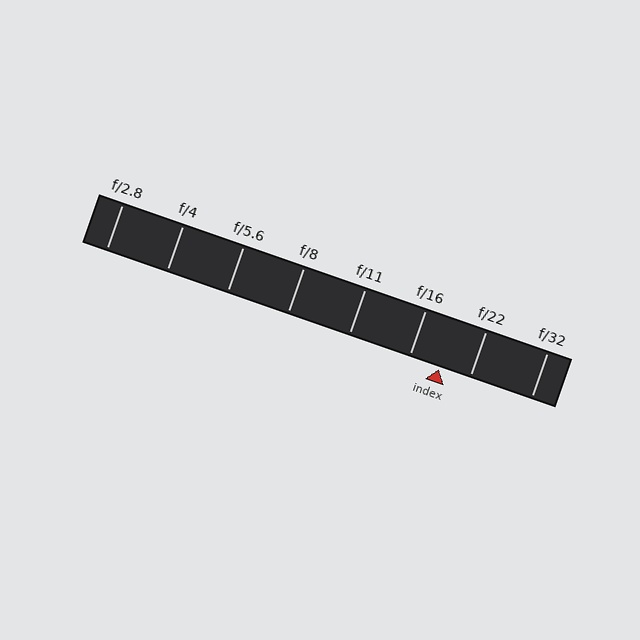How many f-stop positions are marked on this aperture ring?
There are 8 f-stop positions marked.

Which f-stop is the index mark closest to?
The index mark is closest to f/16.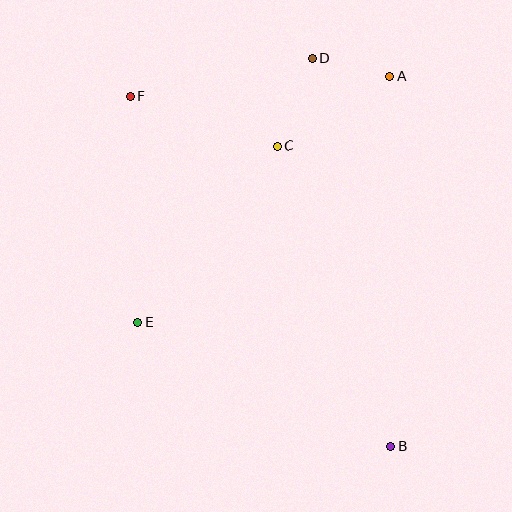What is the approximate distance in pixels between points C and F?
The distance between C and F is approximately 156 pixels.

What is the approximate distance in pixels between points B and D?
The distance between B and D is approximately 395 pixels.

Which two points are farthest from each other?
Points B and F are farthest from each other.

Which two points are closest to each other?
Points A and D are closest to each other.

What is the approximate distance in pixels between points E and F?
The distance between E and F is approximately 226 pixels.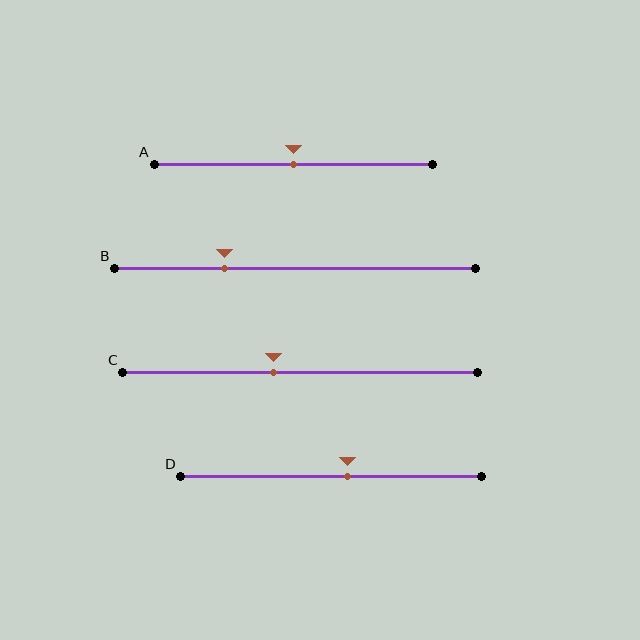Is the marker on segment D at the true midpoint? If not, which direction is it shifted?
No, the marker on segment D is shifted to the right by about 5% of the segment length.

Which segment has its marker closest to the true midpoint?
Segment A has its marker closest to the true midpoint.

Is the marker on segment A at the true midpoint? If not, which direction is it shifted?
Yes, the marker on segment A is at the true midpoint.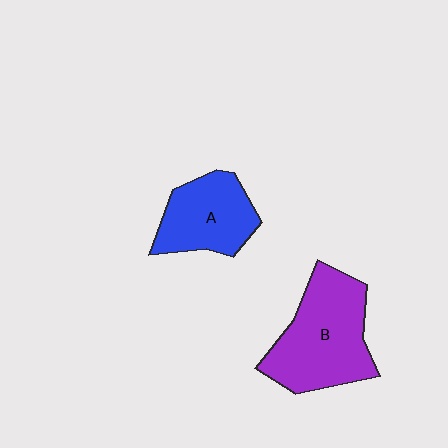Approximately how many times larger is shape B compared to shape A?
Approximately 1.5 times.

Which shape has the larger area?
Shape B (purple).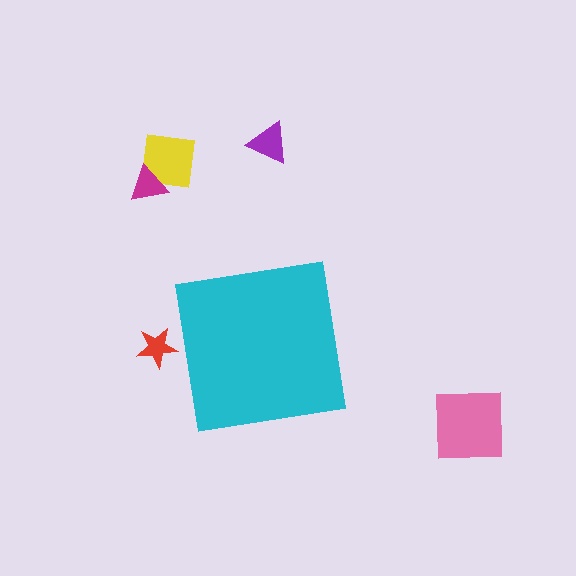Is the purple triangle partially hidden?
No, the purple triangle is fully visible.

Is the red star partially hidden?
Yes, the red star is partially hidden behind the cyan square.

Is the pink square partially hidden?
No, the pink square is fully visible.